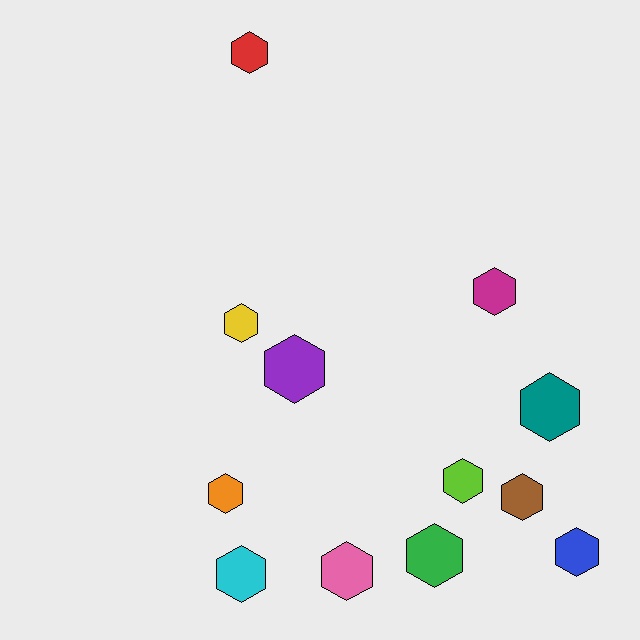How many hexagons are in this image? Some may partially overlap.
There are 12 hexagons.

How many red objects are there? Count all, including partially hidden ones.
There is 1 red object.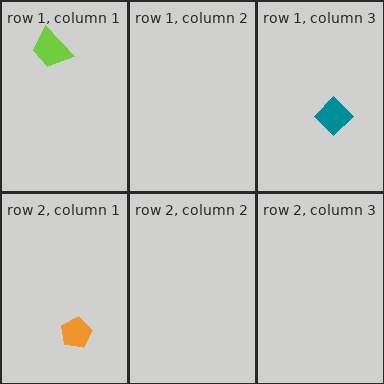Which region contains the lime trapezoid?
The row 1, column 1 region.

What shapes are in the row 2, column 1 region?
The orange pentagon.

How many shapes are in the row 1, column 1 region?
1.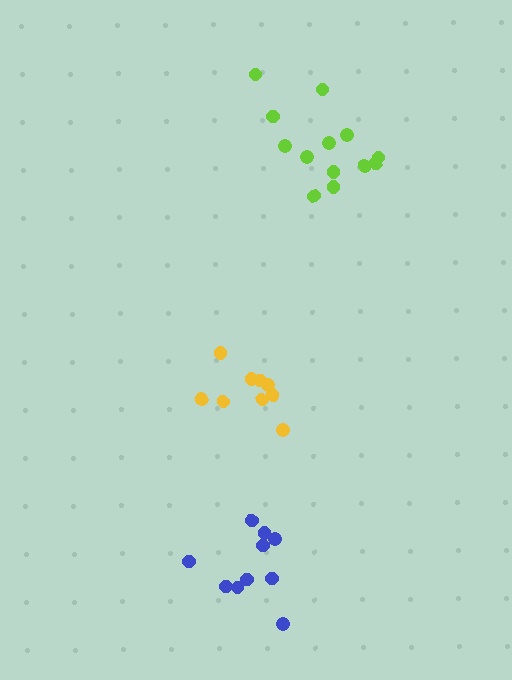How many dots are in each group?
Group 1: 13 dots, Group 2: 9 dots, Group 3: 11 dots (33 total).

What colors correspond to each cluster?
The clusters are colored: lime, yellow, blue.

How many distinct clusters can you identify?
There are 3 distinct clusters.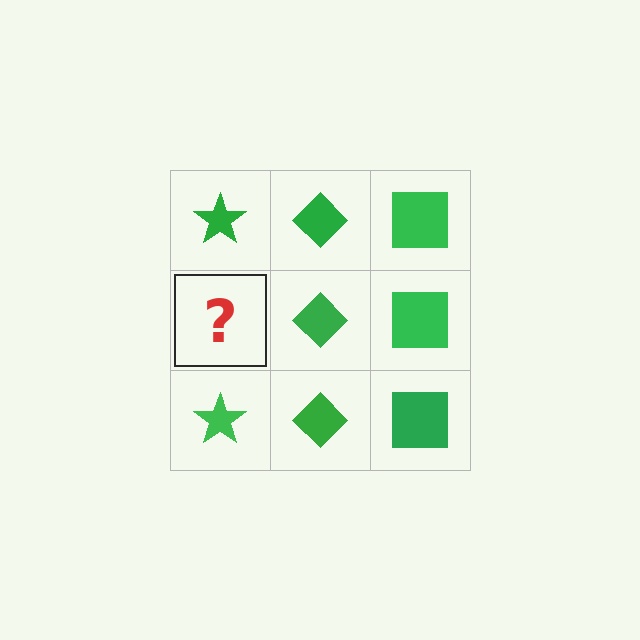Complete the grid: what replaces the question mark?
The question mark should be replaced with a green star.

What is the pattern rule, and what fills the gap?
The rule is that each column has a consistent shape. The gap should be filled with a green star.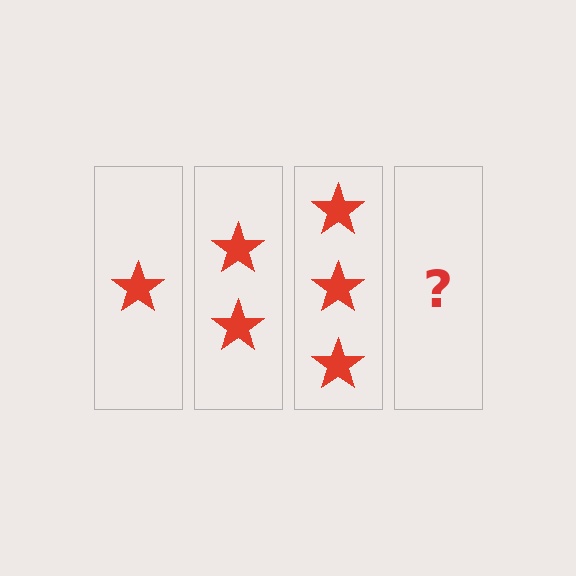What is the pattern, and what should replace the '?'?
The pattern is that each step adds one more star. The '?' should be 4 stars.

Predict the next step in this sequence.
The next step is 4 stars.